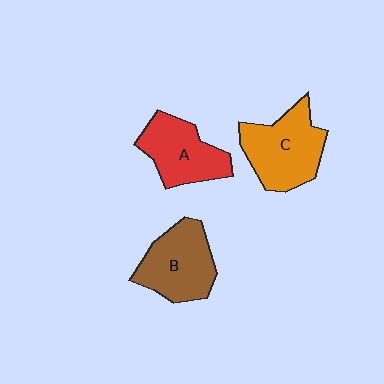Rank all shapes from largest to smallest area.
From largest to smallest: C (orange), B (brown), A (red).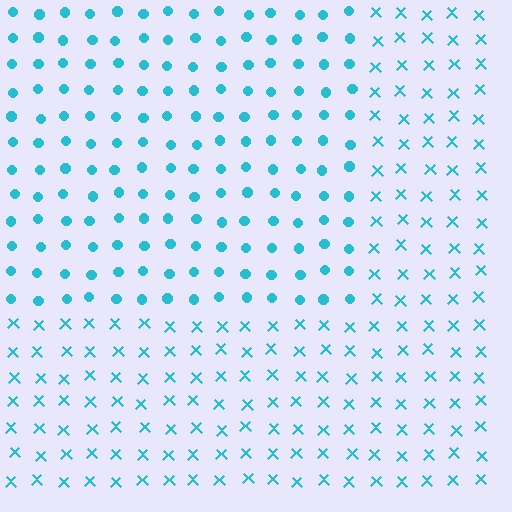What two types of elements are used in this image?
The image uses circles inside the rectangle region and X marks outside it.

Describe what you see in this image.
The image is filled with small cyan elements arranged in a uniform grid. A rectangle-shaped region contains circles, while the surrounding area contains X marks. The boundary is defined purely by the change in element shape.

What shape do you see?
I see a rectangle.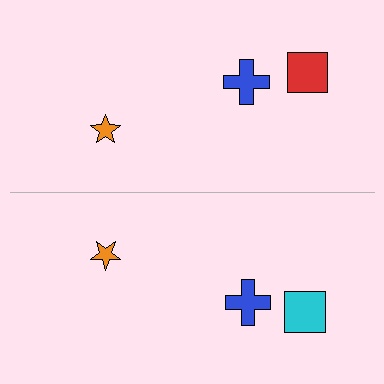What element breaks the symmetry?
The cyan square on the bottom side breaks the symmetry — its mirror counterpart is red.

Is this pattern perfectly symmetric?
No, the pattern is not perfectly symmetric. The cyan square on the bottom side breaks the symmetry — its mirror counterpart is red.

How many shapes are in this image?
There are 6 shapes in this image.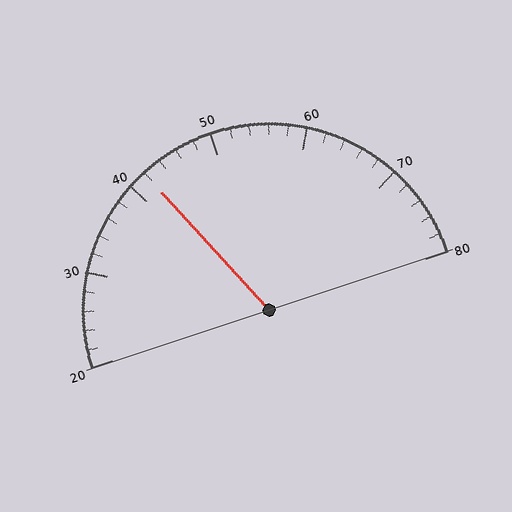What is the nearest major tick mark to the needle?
The nearest major tick mark is 40.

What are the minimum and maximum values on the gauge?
The gauge ranges from 20 to 80.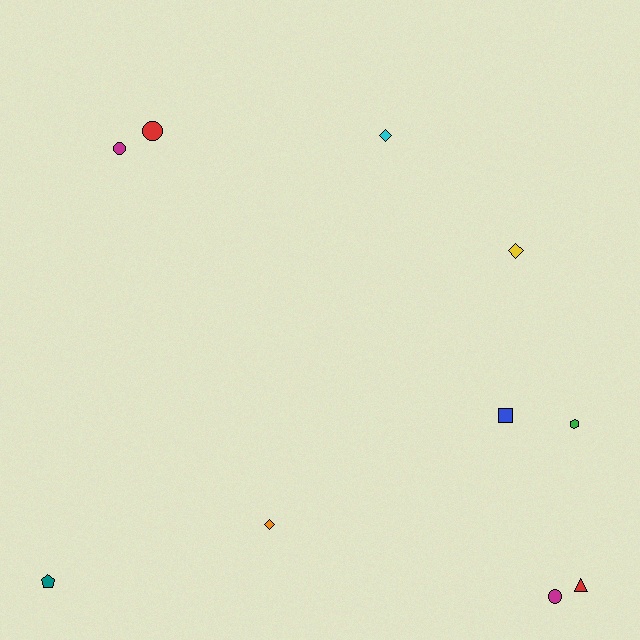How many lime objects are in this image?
There are no lime objects.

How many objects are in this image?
There are 10 objects.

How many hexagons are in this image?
There is 1 hexagon.